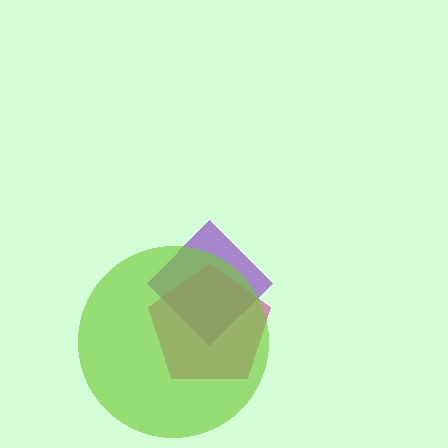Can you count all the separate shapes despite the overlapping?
Yes, there are 3 separate shapes.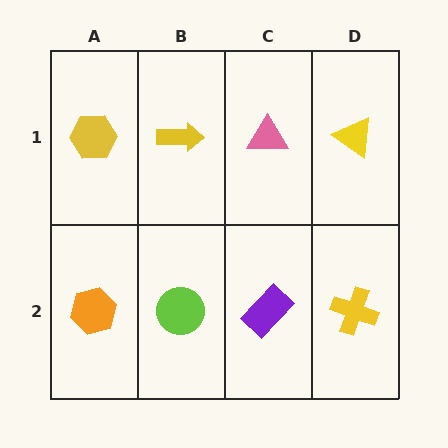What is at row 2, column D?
A yellow cross.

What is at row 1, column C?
A pink triangle.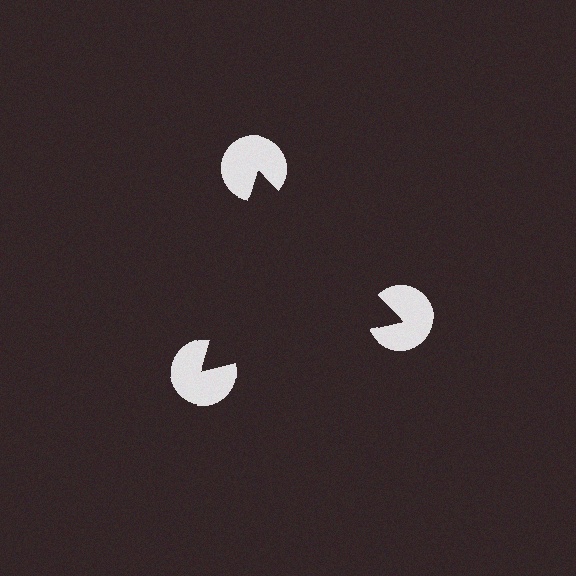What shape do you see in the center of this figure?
An illusory triangle — its edges are inferred from the aligned wedge cuts in the pac-man discs, not physically drawn.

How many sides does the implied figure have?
3 sides.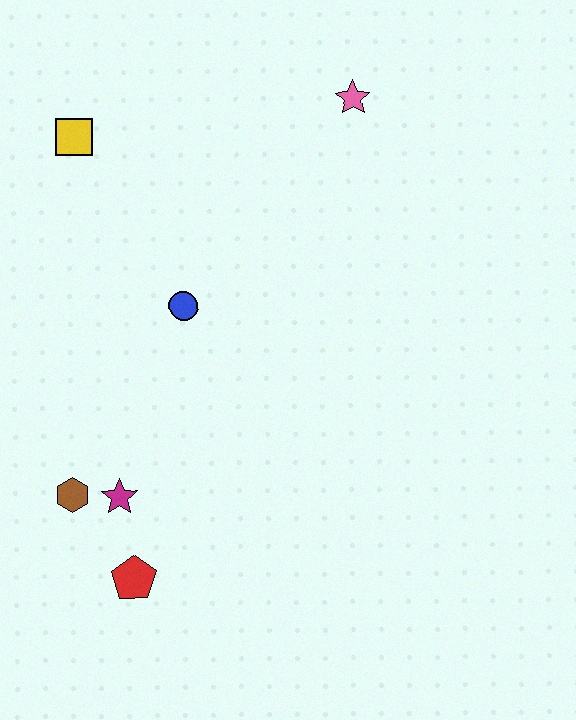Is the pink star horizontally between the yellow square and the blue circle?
No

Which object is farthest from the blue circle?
The red pentagon is farthest from the blue circle.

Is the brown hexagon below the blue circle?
Yes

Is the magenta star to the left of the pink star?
Yes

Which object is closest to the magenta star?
The brown hexagon is closest to the magenta star.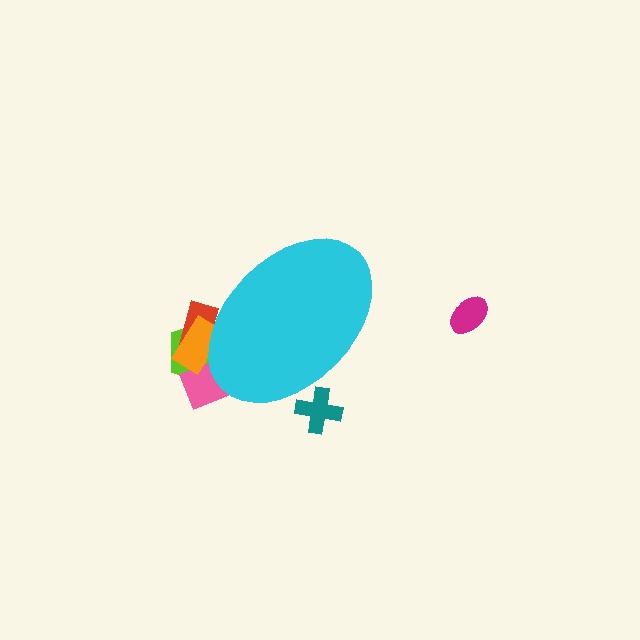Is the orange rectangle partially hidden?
Yes, the orange rectangle is partially hidden behind the cyan ellipse.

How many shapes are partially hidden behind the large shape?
5 shapes are partially hidden.